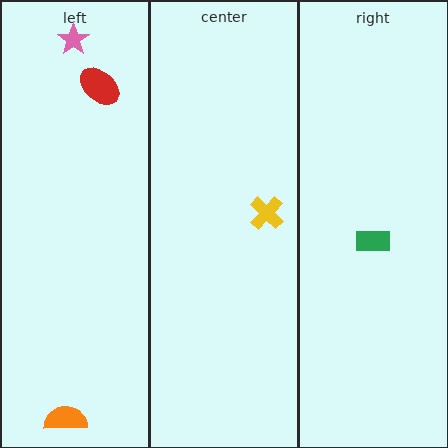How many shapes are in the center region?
1.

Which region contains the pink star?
The left region.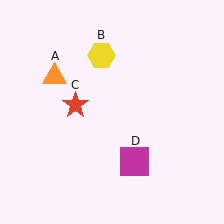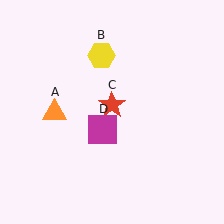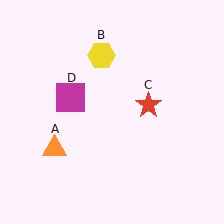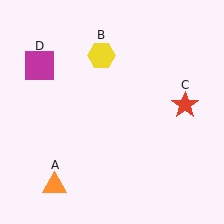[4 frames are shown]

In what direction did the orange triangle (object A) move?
The orange triangle (object A) moved down.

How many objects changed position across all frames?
3 objects changed position: orange triangle (object A), red star (object C), magenta square (object D).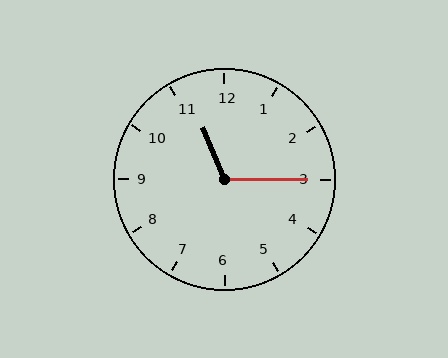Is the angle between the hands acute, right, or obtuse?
It is obtuse.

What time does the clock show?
11:15.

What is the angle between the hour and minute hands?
Approximately 112 degrees.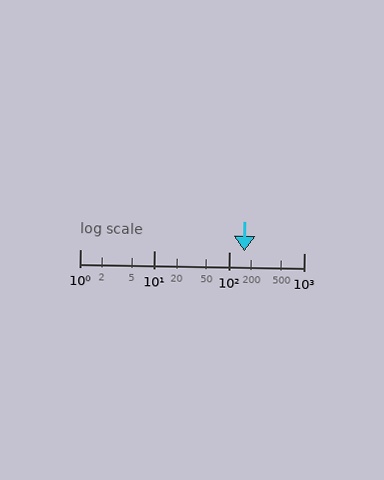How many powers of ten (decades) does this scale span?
The scale spans 3 decades, from 1 to 1000.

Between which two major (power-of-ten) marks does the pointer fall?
The pointer is between 100 and 1000.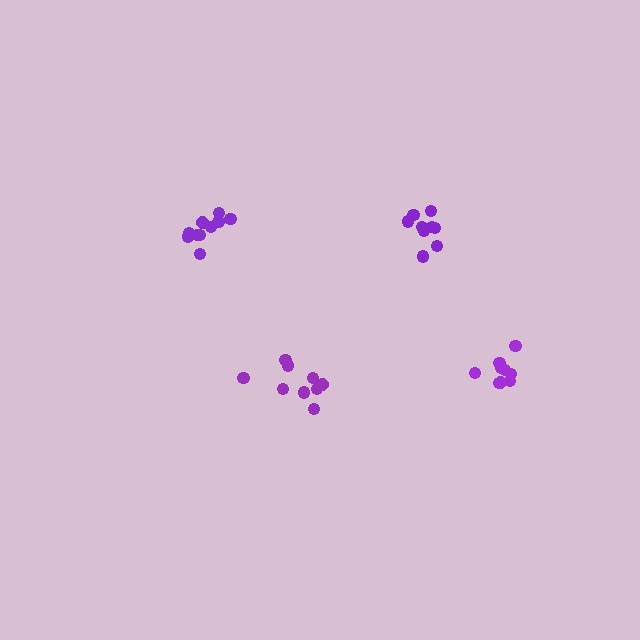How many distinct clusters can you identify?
There are 4 distinct clusters.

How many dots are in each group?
Group 1: 9 dots, Group 2: 9 dots, Group 3: 11 dots, Group 4: 9 dots (38 total).